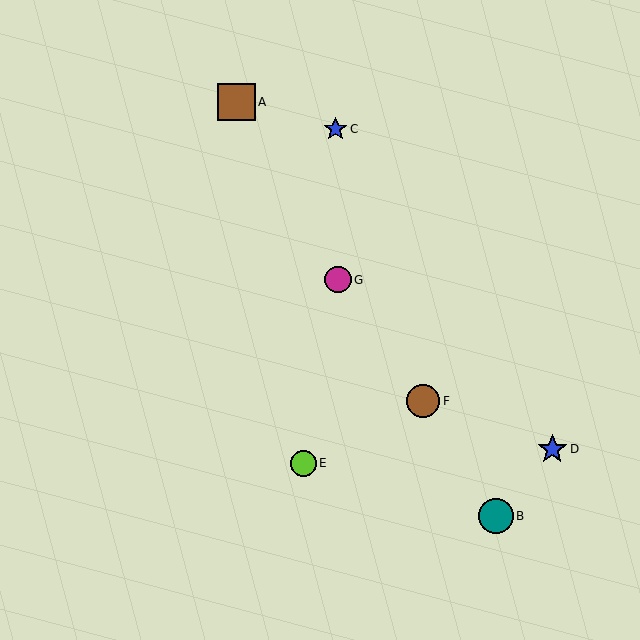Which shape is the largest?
The brown square (labeled A) is the largest.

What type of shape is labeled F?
Shape F is a brown circle.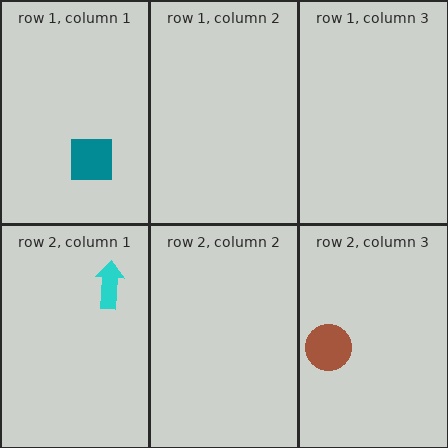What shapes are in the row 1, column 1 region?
The teal square.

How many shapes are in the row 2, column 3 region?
1.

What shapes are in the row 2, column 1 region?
The cyan arrow.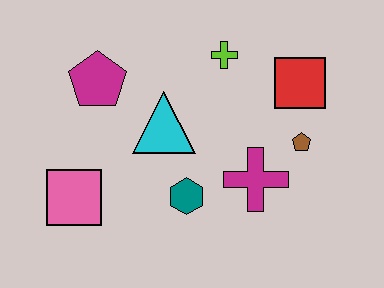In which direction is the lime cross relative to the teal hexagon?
The lime cross is above the teal hexagon.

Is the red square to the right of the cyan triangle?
Yes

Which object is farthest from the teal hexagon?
The red square is farthest from the teal hexagon.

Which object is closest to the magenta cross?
The brown pentagon is closest to the magenta cross.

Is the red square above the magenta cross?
Yes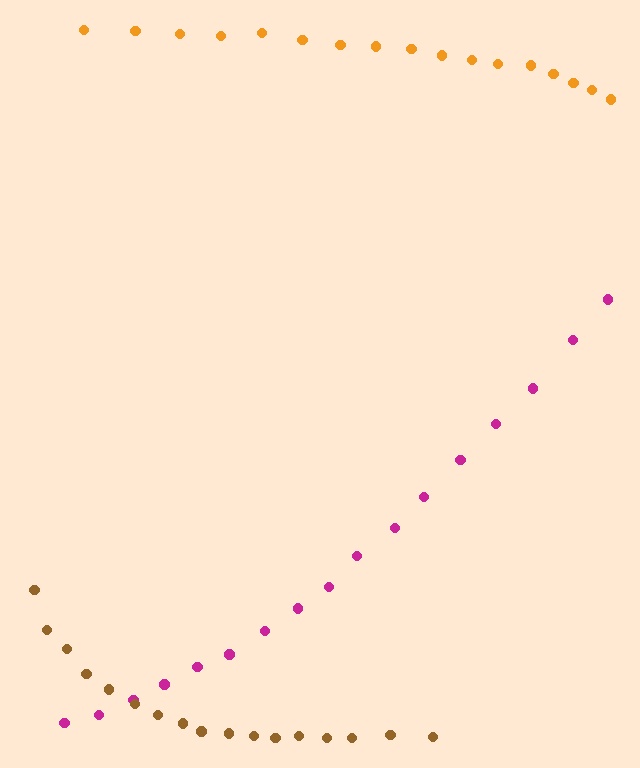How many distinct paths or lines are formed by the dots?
There are 3 distinct paths.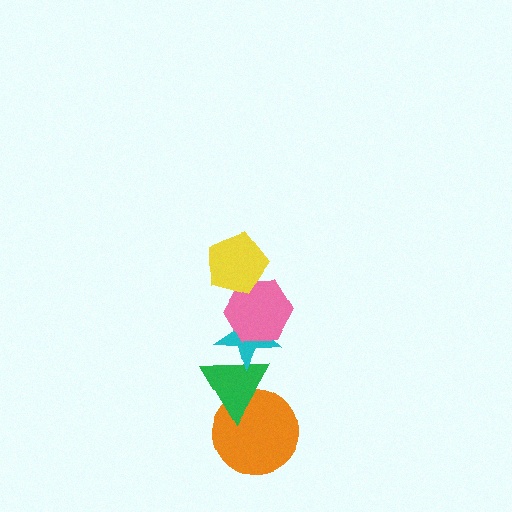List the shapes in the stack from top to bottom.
From top to bottom: the yellow pentagon, the pink hexagon, the cyan star, the green triangle, the orange circle.